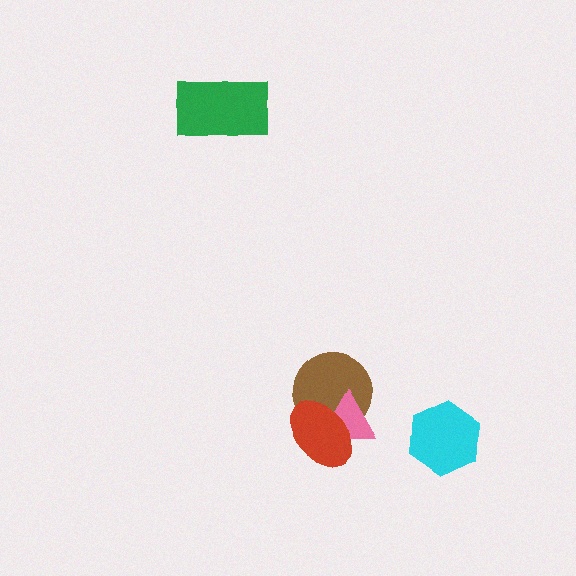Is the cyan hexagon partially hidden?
No, no other shape covers it.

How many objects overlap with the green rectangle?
0 objects overlap with the green rectangle.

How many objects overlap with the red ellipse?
2 objects overlap with the red ellipse.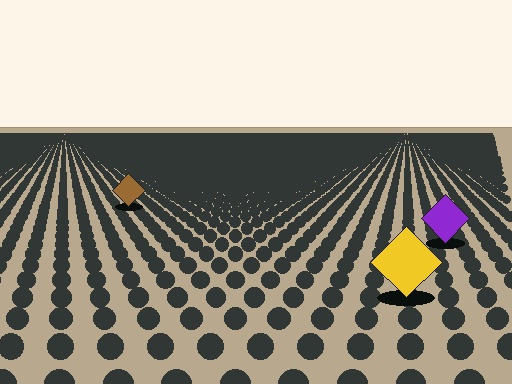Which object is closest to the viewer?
The yellow diamond is closest. The texture marks near it are larger and more spread out.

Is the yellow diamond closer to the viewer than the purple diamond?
Yes. The yellow diamond is closer — you can tell from the texture gradient: the ground texture is coarser near it.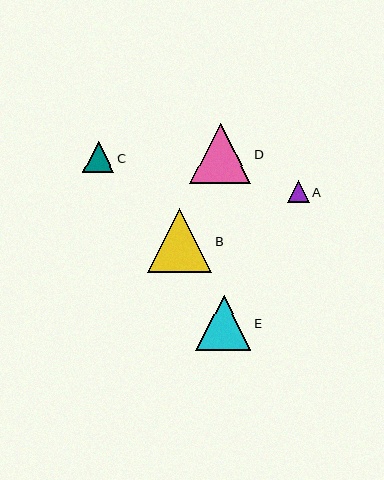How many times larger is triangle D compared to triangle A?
Triangle D is approximately 2.7 times the size of triangle A.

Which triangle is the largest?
Triangle B is the largest with a size of approximately 64 pixels.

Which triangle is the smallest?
Triangle A is the smallest with a size of approximately 22 pixels.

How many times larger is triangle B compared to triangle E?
Triangle B is approximately 1.2 times the size of triangle E.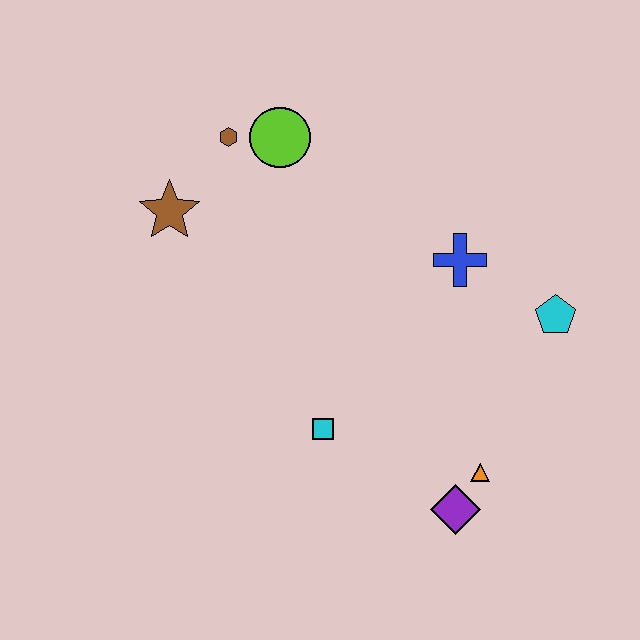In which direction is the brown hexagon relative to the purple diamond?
The brown hexagon is above the purple diamond.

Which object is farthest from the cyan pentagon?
The brown star is farthest from the cyan pentagon.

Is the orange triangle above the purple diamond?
Yes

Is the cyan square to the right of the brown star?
Yes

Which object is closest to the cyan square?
The purple diamond is closest to the cyan square.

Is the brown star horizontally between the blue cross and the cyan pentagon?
No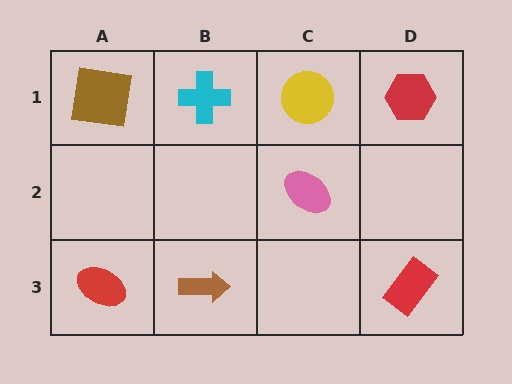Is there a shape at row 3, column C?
No, that cell is empty.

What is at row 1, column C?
A yellow circle.